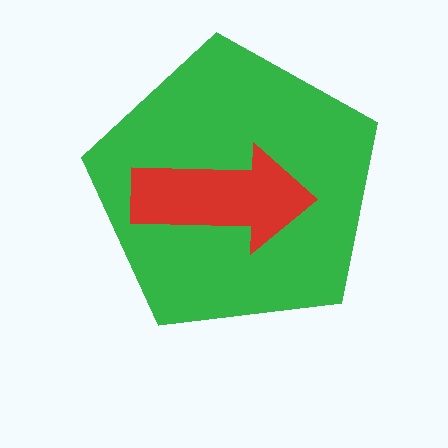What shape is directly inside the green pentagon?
The red arrow.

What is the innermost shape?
The red arrow.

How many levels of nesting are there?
2.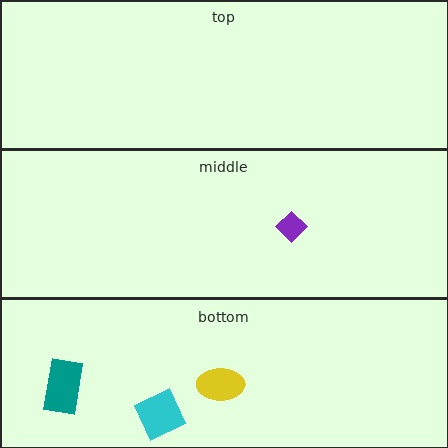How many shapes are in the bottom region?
3.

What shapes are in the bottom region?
The teal rectangle, the yellow ellipse, the cyan square.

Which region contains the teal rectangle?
The bottom region.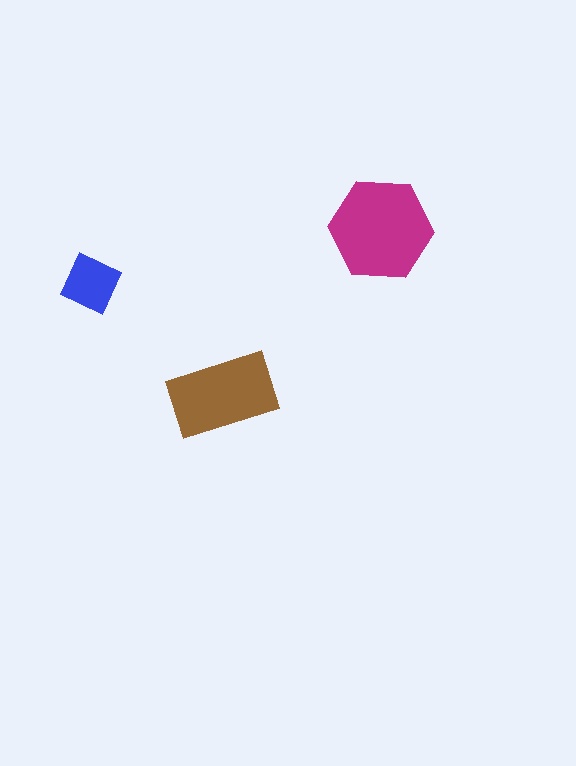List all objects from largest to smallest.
The magenta hexagon, the brown rectangle, the blue diamond.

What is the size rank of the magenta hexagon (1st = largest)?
1st.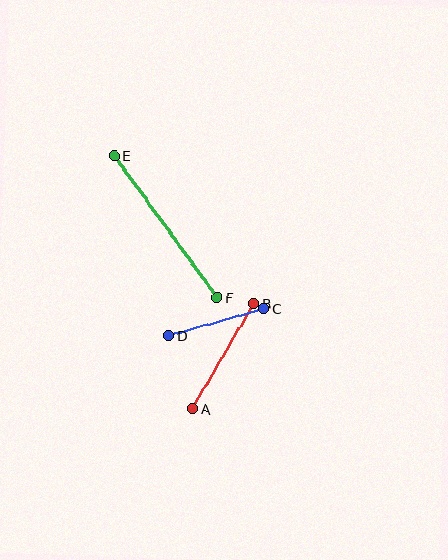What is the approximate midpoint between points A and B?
The midpoint is at approximately (223, 356) pixels.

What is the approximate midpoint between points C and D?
The midpoint is at approximately (216, 322) pixels.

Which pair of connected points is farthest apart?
Points E and F are farthest apart.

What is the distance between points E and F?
The distance is approximately 176 pixels.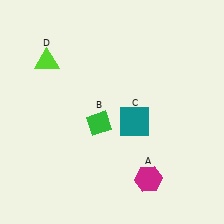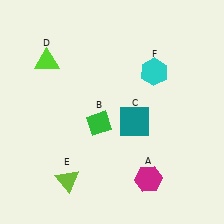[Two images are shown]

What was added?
A lime triangle (E), a cyan hexagon (F) were added in Image 2.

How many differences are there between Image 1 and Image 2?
There are 2 differences between the two images.